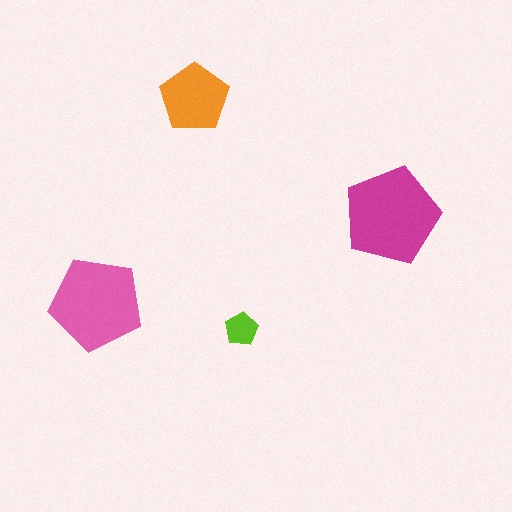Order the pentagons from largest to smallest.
the magenta one, the pink one, the orange one, the lime one.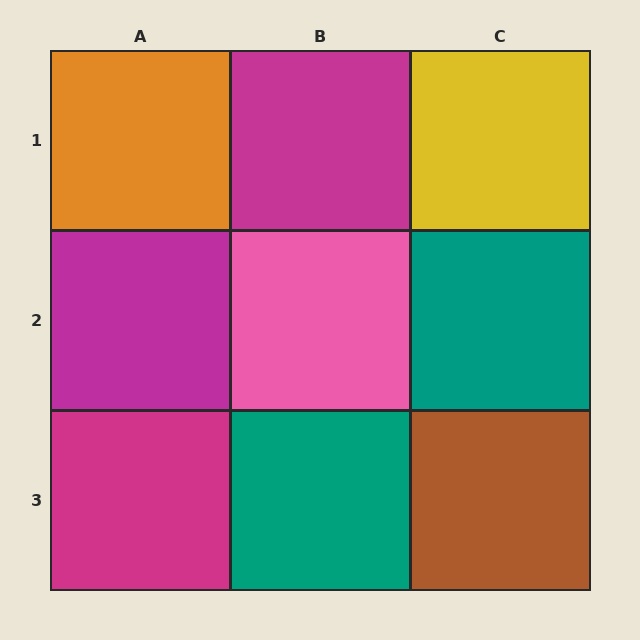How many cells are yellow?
1 cell is yellow.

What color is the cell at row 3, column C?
Brown.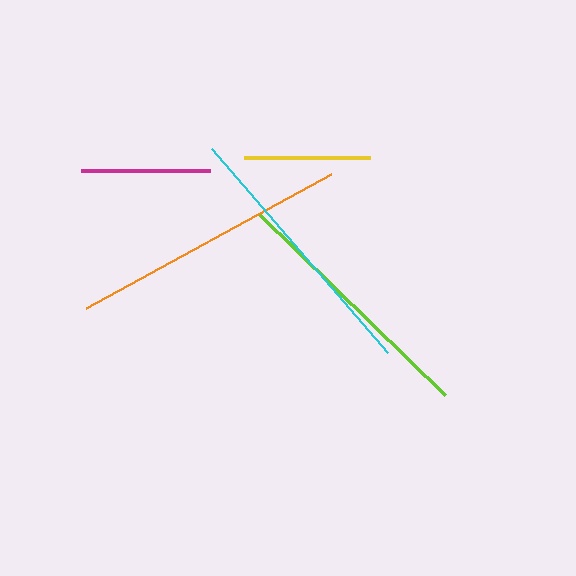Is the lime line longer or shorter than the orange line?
The orange line is longer than the lime line.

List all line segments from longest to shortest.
From longest to shortest: orange, cyan, lime, magenta, yellow.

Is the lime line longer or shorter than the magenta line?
The lime line is longer than the magenta line.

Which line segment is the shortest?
The yellow line is the shortest at approximately 125 pixels.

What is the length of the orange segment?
The orange segment is approximately 280 pixels long.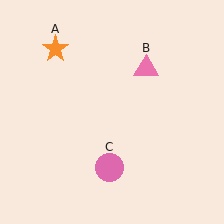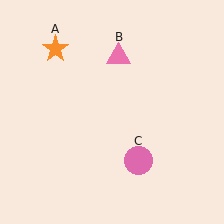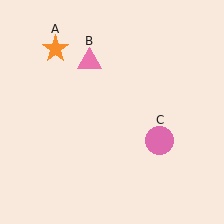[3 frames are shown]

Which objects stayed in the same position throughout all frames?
Orange star (object A) remained stationary.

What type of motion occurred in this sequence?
The pink triangle (object B), pink circle (object C) rotated counterclockwise around the center of the scene.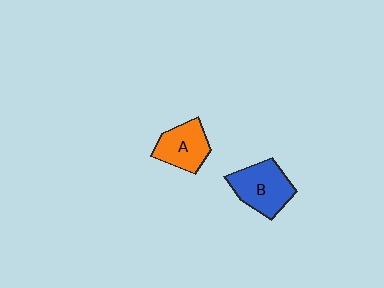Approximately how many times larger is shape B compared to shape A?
Approximately 1.2 times.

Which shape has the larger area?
Shape B (blue).